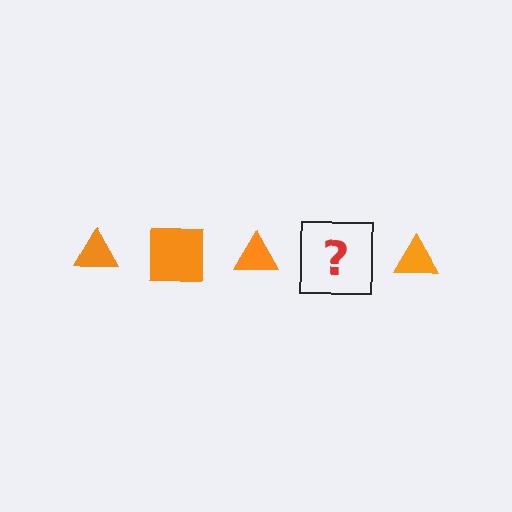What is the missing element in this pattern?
The missing element is an orange square.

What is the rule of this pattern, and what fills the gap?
The rule is that the pattern cycles through triangle, square shapes in orange. The gap should be filled with an orange square.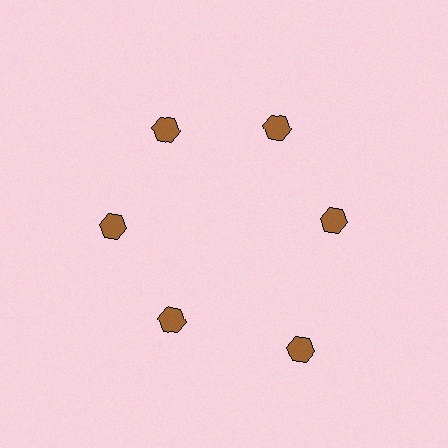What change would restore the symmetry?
The symmetry would be restored by moving it inward, back onto the ring so that all 6 hexagons sit at equal angles and equal distance from the center.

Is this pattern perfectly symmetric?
No. The 6 brown hexagons are arranged in a ring, but one element near the 5 o'clock position is pushed outward from the center, breaking the 6-fold rotational symmetry.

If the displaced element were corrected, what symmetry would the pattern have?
It would have 6-fold rotational symmetry — the pattern would map onto itself every 60 degrees.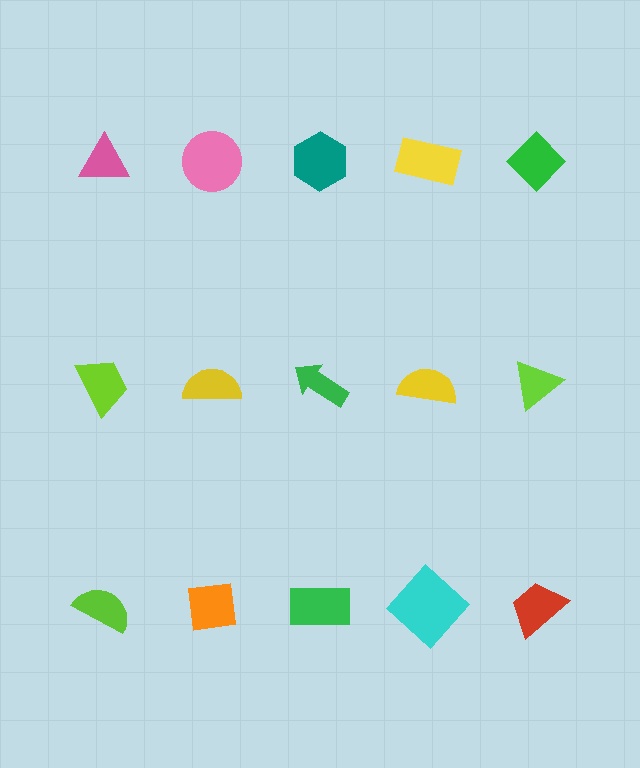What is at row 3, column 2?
An orange square.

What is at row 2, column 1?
A lime trapezoid.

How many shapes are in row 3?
5 shapes.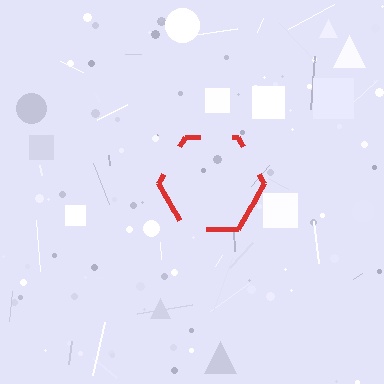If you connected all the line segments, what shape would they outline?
They would outline a hexagon.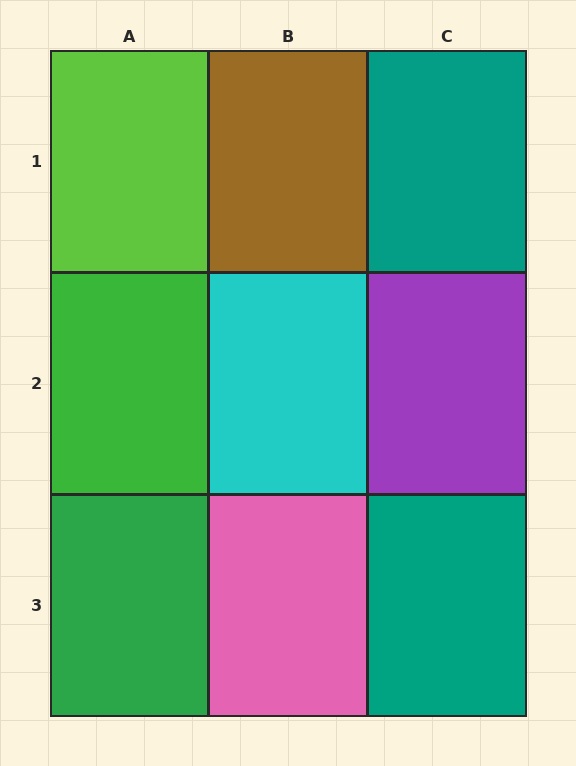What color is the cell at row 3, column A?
Green.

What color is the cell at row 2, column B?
Cyan.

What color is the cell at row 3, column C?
Teal.